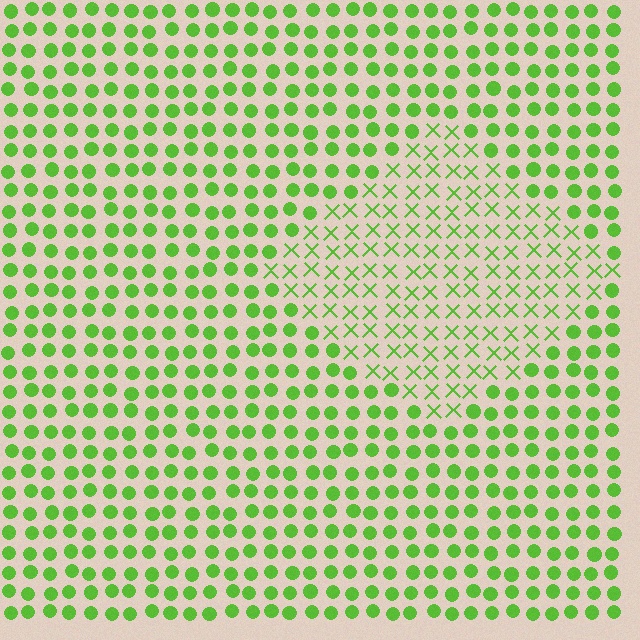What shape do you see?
I see a diamond.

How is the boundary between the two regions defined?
The boundary is defined by a change in element shape: X marks inside vs. circles outside. All elements share the same color and spacing.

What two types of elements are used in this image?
The image uses X marks inside the diamond region and circles outside it.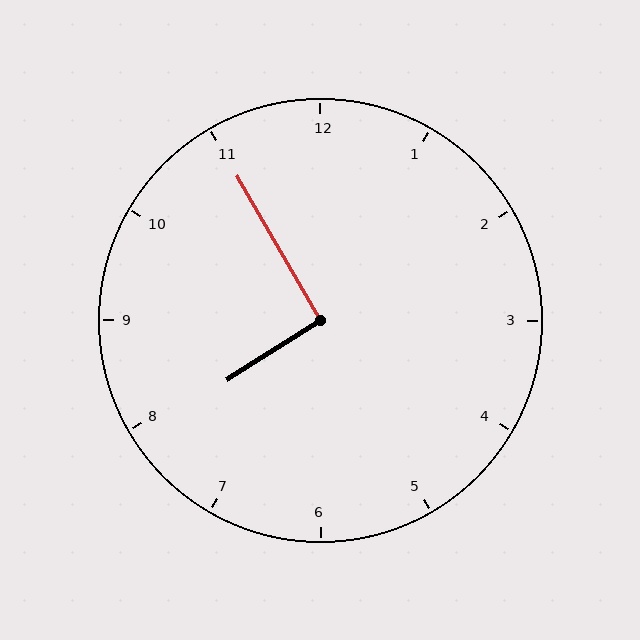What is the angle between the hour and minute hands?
Approximately 92 degrees.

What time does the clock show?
7:55.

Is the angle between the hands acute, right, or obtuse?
It is right.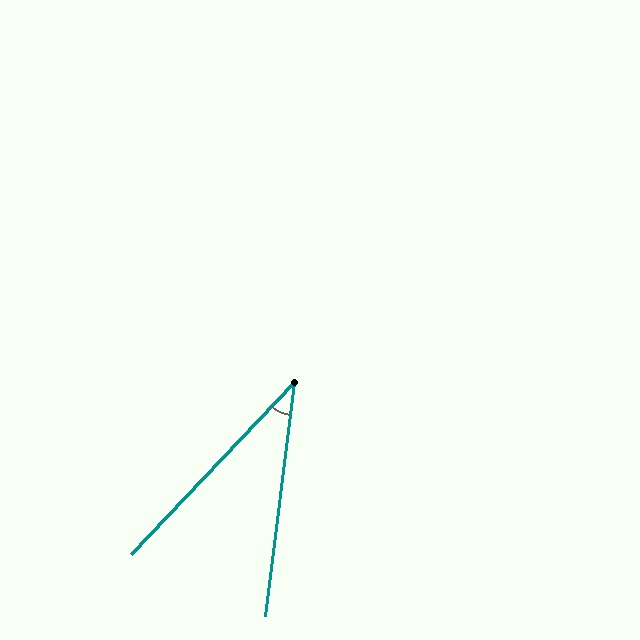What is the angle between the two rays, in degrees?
Approximately 36 degrees.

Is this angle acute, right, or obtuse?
It is acute.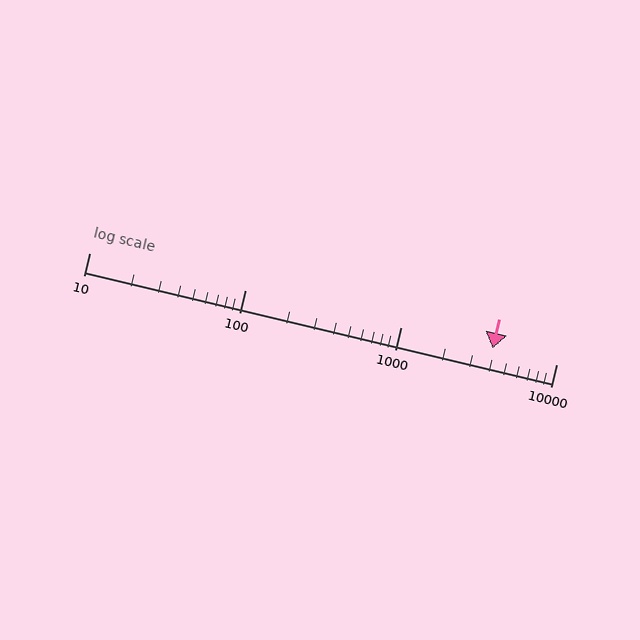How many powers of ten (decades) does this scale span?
The scale spans 3 decades, from 10 to 10000.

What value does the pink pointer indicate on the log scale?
The pointer indicates approximately 3900.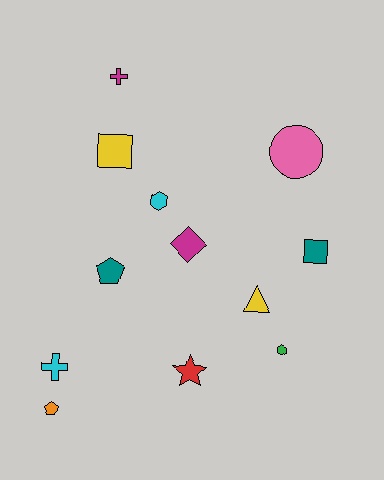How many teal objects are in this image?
There are 2 teal objects.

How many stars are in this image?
There is 1 star.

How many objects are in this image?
There are 12 objects.